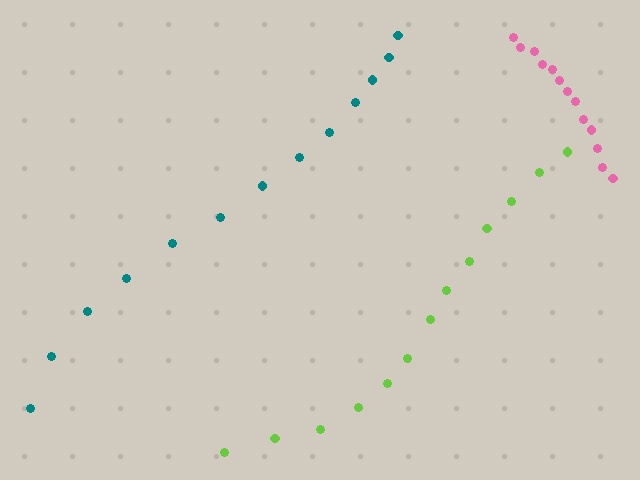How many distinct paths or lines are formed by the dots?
There are 3 distinct paths.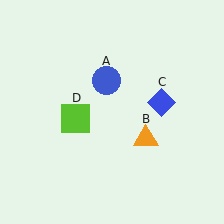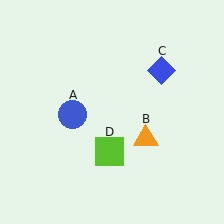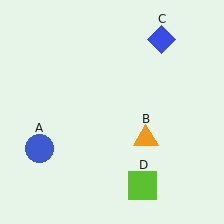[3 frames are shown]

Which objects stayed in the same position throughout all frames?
Orange triangle (object B) remained stationary.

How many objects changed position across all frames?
3 objects changed position: blue circle (object A), blue diamond (object C), lime square (object D).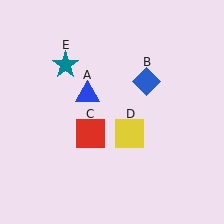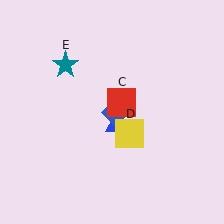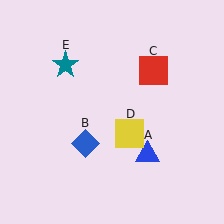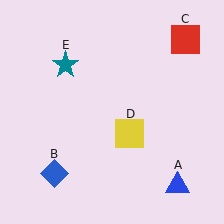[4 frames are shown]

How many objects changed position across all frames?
3 objects changed position: blue triangle (object A), blue diamond (object B), red square (object C).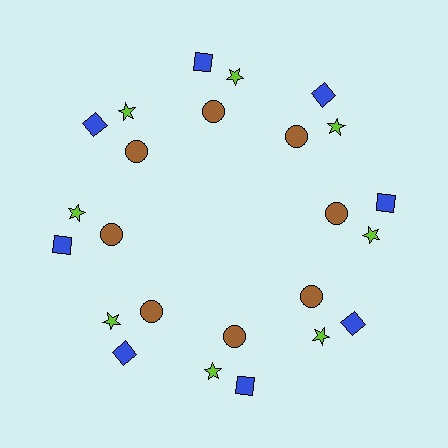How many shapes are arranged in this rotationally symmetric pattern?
There are 24 shapes, arranged in 8 groups of 3.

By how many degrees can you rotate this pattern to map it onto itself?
The pattern maps onto itself every 45 degrees of rotation.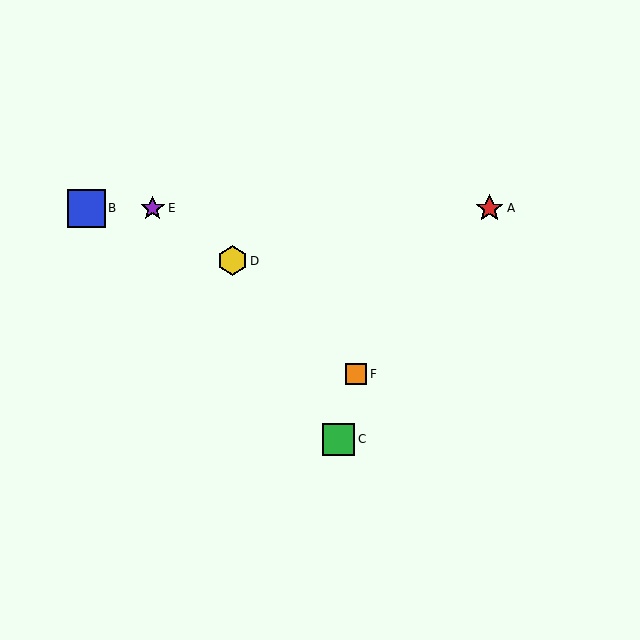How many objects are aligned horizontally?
3 objects (A, B, E) are aligned horizontally.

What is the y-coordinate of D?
Object D is at y≈261.